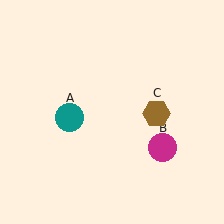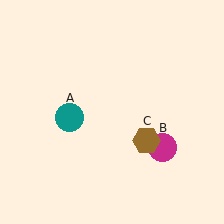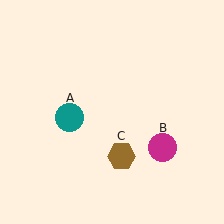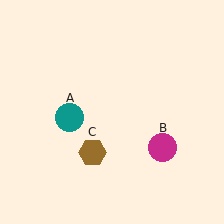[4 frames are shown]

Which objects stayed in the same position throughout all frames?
Teal circle (object A) and magenta circle (object B) remained stationary.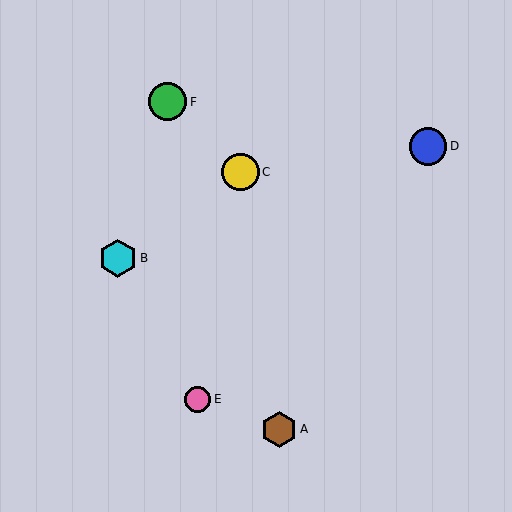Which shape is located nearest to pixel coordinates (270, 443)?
The brown hexagon (labeled A) at (279, 429) is nearest to that location.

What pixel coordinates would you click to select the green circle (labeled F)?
Click at (168, 102) to select the green circle F.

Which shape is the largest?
The green circle (labeled F) is the largest.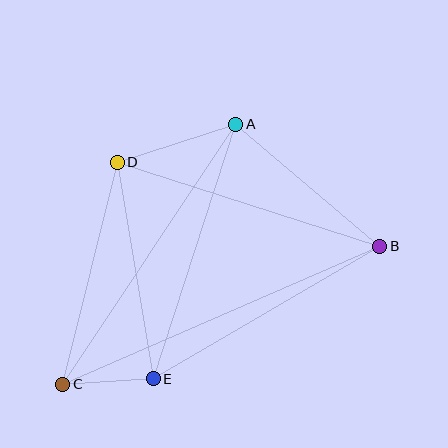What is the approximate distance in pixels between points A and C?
The distance between A and C is approximately 312 pixels.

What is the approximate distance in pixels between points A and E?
The distance between A and E is approximately 268 pixels.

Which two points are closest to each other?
Points C and E are closest to each other.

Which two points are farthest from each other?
Points B and C are farthest from each other.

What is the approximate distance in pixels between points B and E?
The distance between B and E is approximately 262 pixels.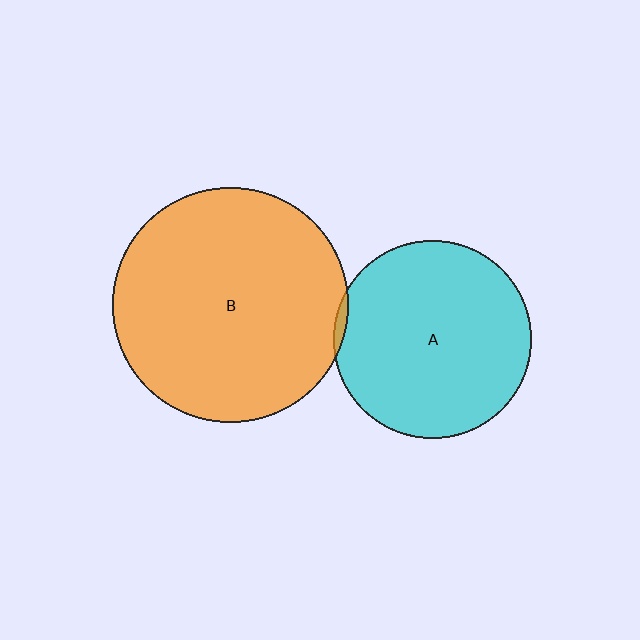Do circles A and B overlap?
Yes.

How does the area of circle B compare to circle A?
Approximately 1.4 times.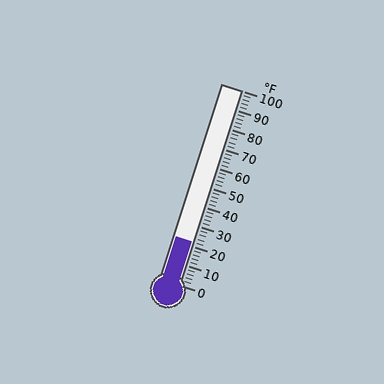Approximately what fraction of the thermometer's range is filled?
The thermometer is filled to approximately 20% of its range.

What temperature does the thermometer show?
The thermometer shows approximately 22°F.